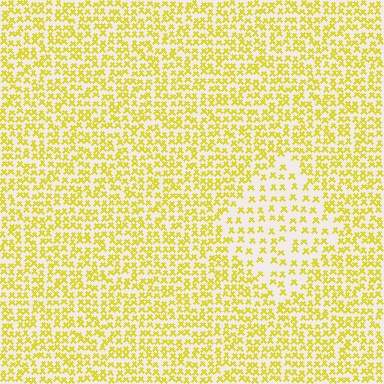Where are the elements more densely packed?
The elements are more densely packed outside the diamond boundary.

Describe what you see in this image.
The image contains small yellow elements arranged at two different densities. A diamond-shaped region is visible where the elements are less densely packed than the surrounding area.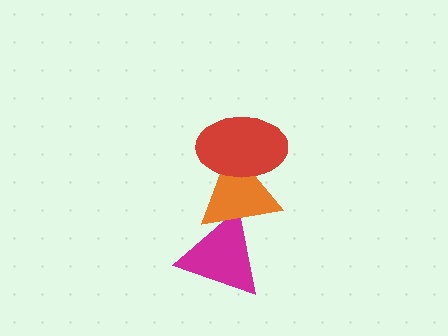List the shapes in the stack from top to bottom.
From top to bottom: the red ellipse, the orange triangle, the magenta triangle.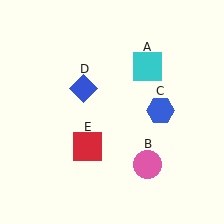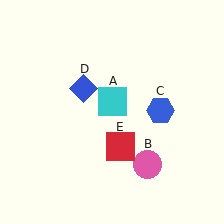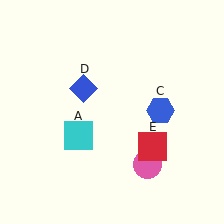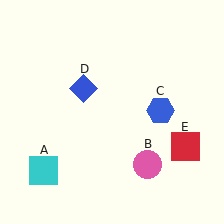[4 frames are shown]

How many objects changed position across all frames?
2 objects changed position: cyan square (object A), red square (object E).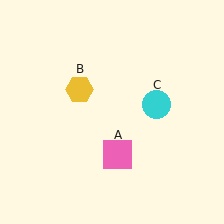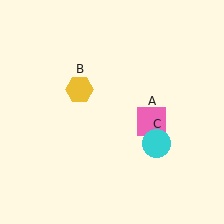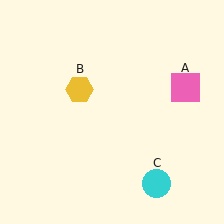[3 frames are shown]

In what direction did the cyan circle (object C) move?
The cyan circle (object C) moved down.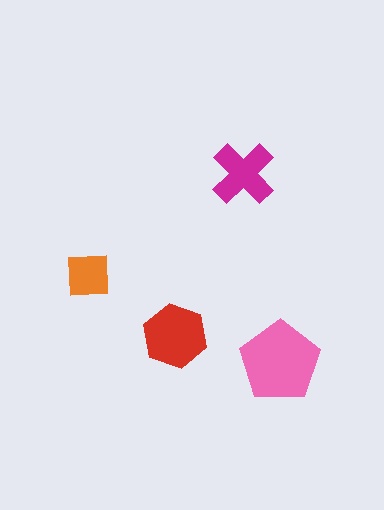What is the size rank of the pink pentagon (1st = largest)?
1st.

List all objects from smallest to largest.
The orange square, the magenta cross, the red hexagon, the pink pentagon.